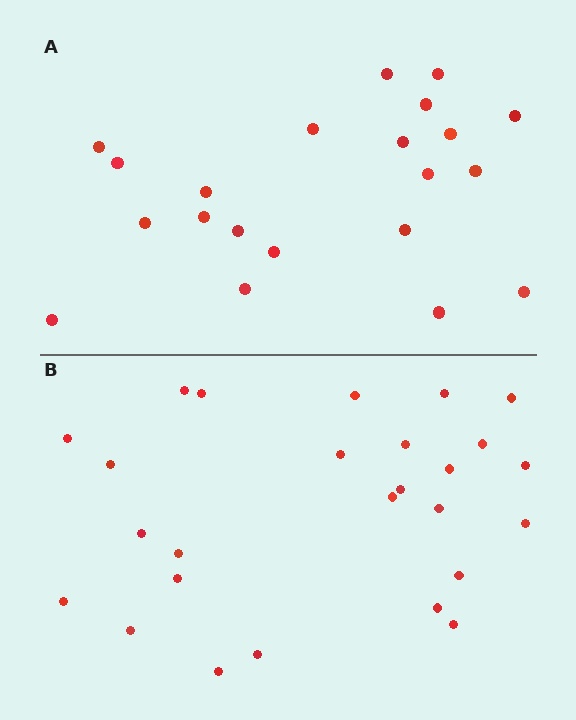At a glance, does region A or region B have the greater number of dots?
Region B (the bottom region) has more dots.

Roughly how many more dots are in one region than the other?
Region B has about 5 more dots than region A.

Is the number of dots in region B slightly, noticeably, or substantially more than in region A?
Region B has only slightly more — the two regions are fairly close. The ratio is roughly 1.2 to 1.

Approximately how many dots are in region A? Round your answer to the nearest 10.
About 20 dots. (The exact count is 21, which rounds to 20.)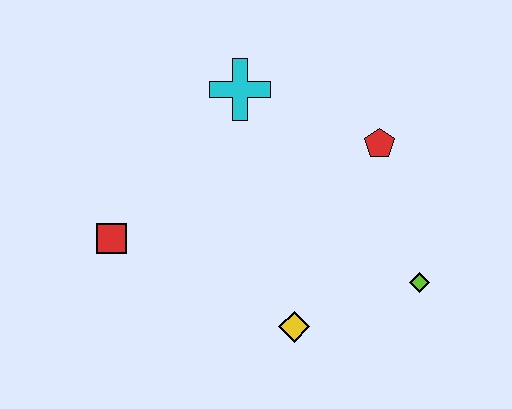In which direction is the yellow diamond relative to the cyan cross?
The yellow diamond is below the cyan cross.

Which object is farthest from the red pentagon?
The red square is farthest from the red pentagon.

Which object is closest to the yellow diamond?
The lime diamond is closest to the yellow diamond.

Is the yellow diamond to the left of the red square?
No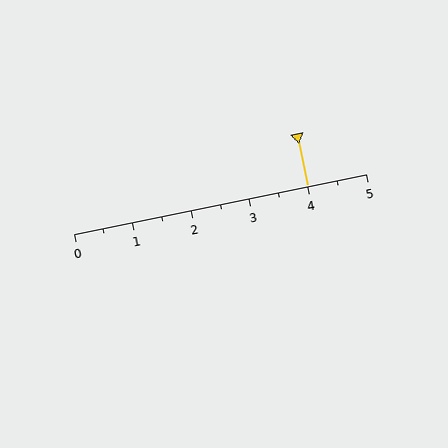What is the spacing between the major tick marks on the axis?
The major ticks are spaced 1 apart.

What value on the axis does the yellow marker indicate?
The marker indicates approximately 4.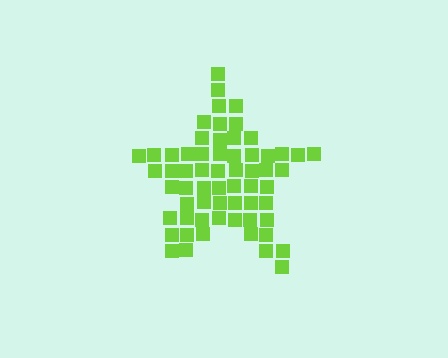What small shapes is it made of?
It is made of small squares.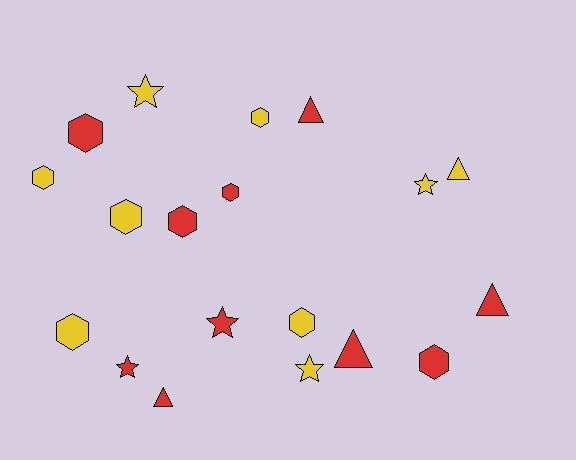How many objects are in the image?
There are 19 objects.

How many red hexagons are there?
There are 4 red hexagons.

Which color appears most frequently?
Red, with 10 objects.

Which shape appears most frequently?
Hexagon, with 9 objects.